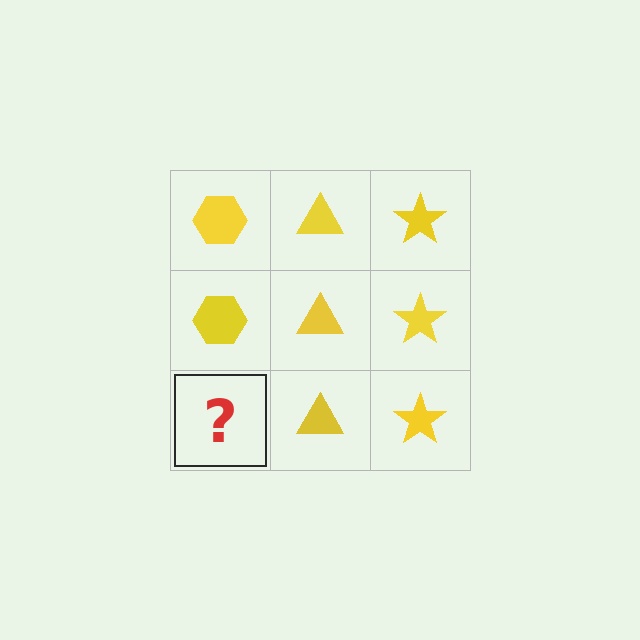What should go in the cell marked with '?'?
The missing cell should contain a yellow hexagon.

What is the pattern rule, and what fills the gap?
The rule is that each column has a consistent shape. The gap should be filled with a yellow hexagon.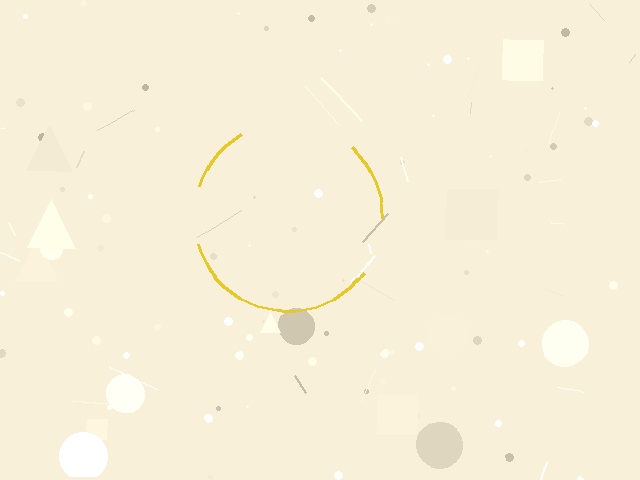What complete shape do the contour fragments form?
The contour fragments form a circle.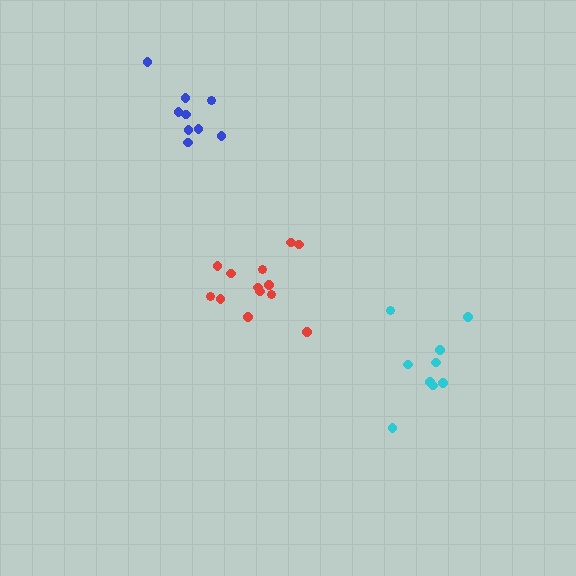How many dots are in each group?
Group 1: 13 dots, Group 2: 9 dots, Group 3: 9 dots (31 total).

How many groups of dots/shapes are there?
There are 3 groups.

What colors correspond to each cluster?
The clusters are colored: red, cyan, blue.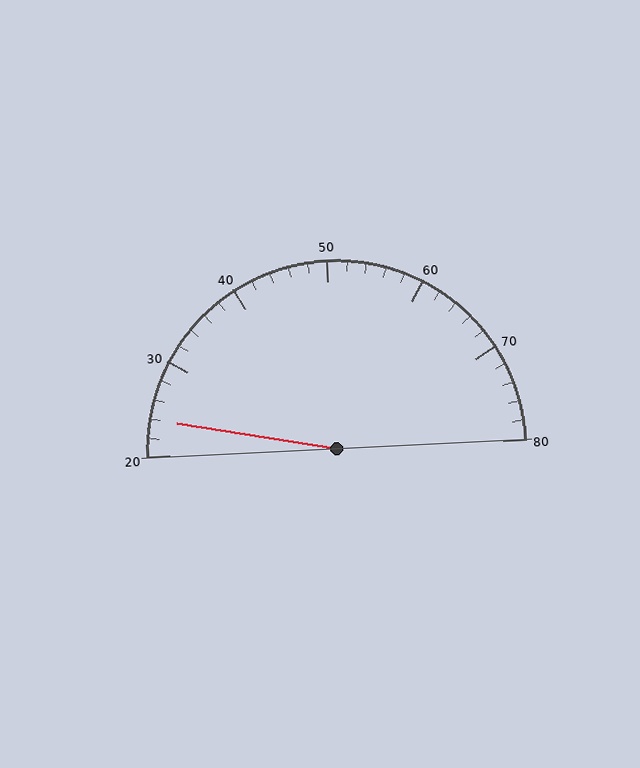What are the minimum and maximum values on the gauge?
The gauge ranges from 20 to 80.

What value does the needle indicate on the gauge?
The needle indicates approximately 24.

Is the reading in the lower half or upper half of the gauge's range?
The reading is in the lower half of the range (20 to 80).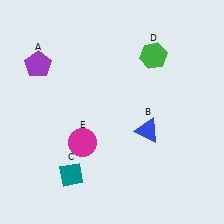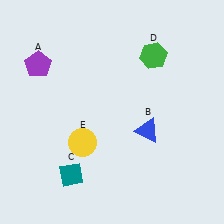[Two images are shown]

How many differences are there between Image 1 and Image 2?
There is 1 difference between the two images.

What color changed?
The circle (E) changed from magenta in Image 1 to yellow in Image 2.